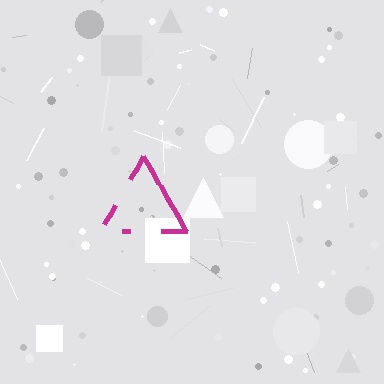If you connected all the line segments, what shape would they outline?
They would outline a triangle.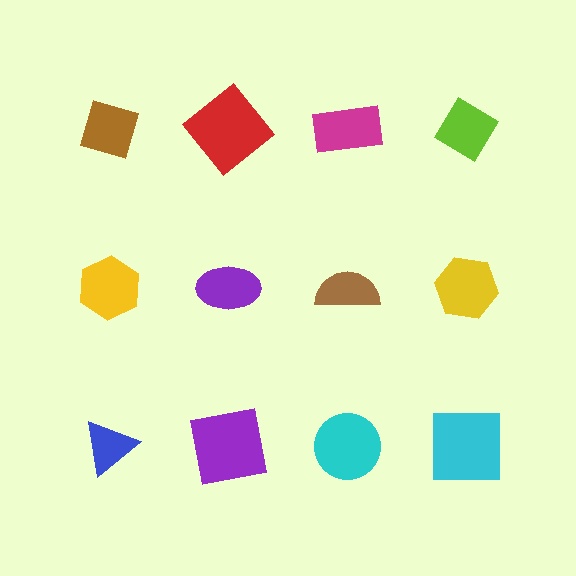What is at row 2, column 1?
A yellow hexagon.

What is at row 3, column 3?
A cyan circle.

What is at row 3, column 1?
A blue triangle.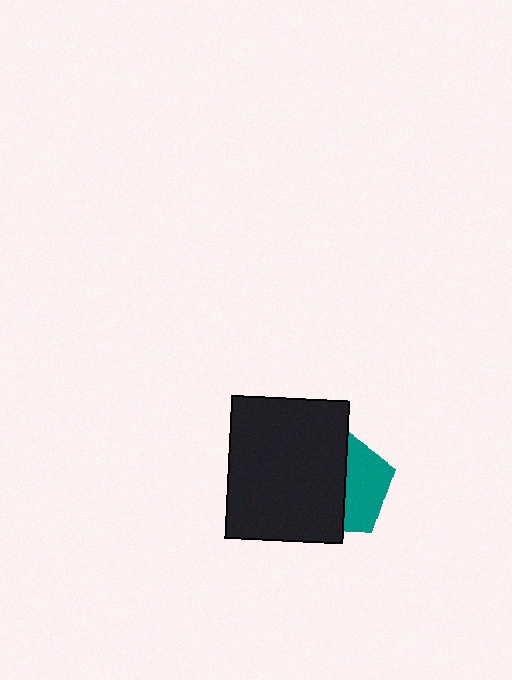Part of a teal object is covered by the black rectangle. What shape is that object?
It is a pentagon.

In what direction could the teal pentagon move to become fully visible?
The teal pentagon could move right. That would shift it out from behind the black rectangle entirely.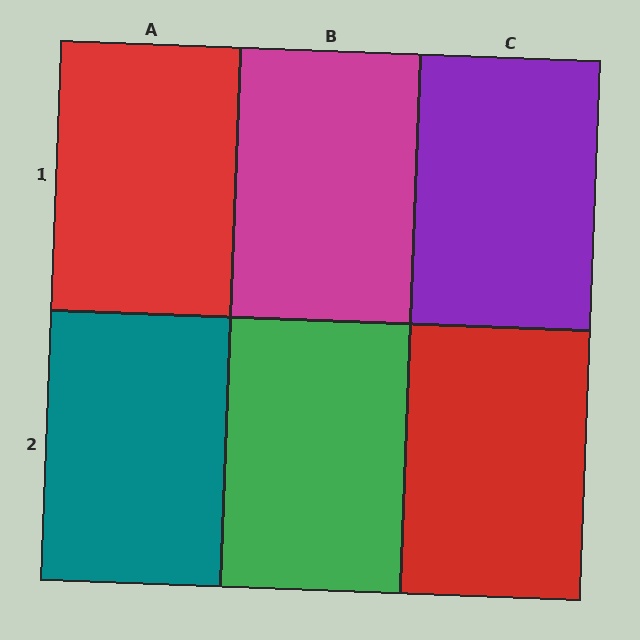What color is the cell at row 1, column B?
Magenta.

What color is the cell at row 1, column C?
Purple.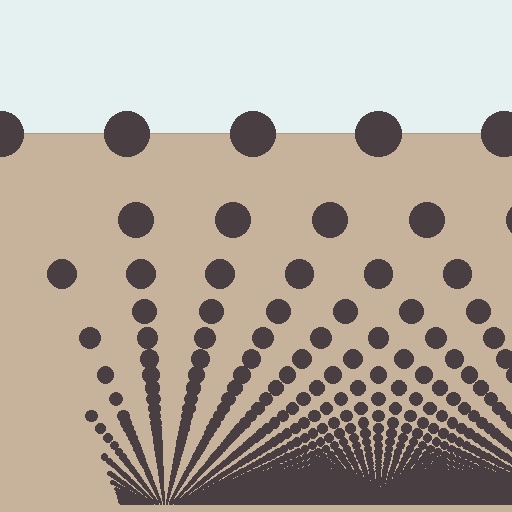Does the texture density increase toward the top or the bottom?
Density increases toward the bottom.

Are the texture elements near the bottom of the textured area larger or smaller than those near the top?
Smaller. The gradient is inverted — elements near the bottom are smaller and denser.